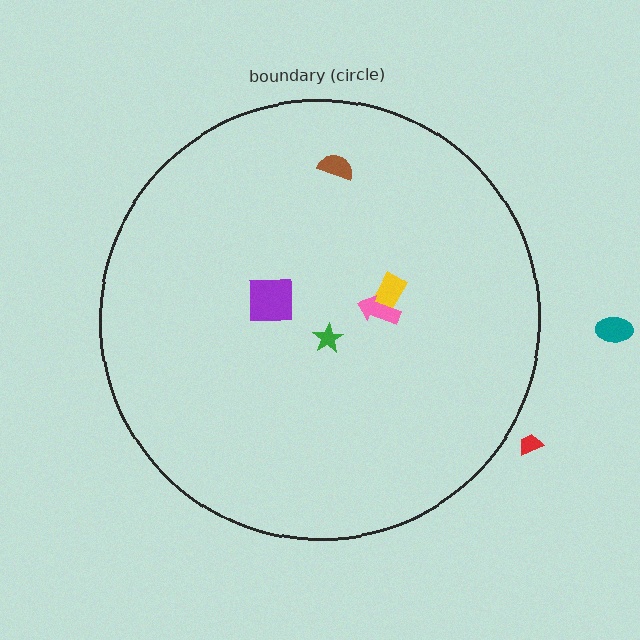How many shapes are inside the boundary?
5 inside, 2 outside.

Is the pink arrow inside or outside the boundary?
Inside.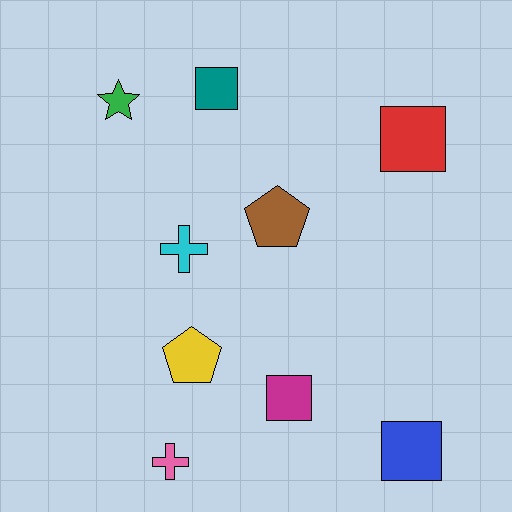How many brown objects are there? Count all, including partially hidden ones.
There is 1 brown object.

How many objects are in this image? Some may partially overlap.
There are 9 objects.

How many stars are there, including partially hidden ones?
There is 1 star.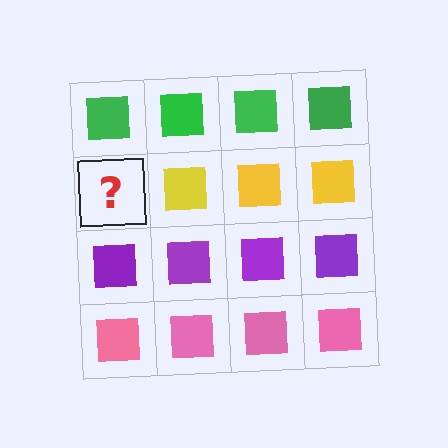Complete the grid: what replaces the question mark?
The question mark should be replaced with a yellow square.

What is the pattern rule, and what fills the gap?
The rule is that each row has a consistent color. The gap should be filled with a yellow square.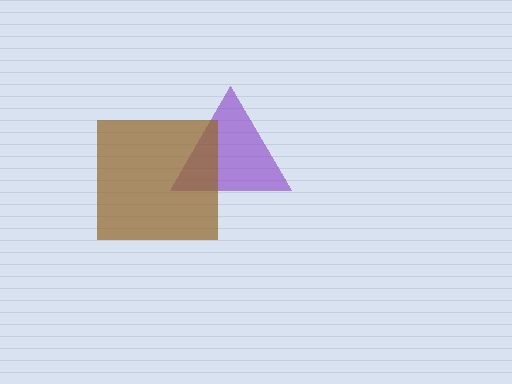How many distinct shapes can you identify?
There are 2 distinct shapes: a purple triangle, a brown square.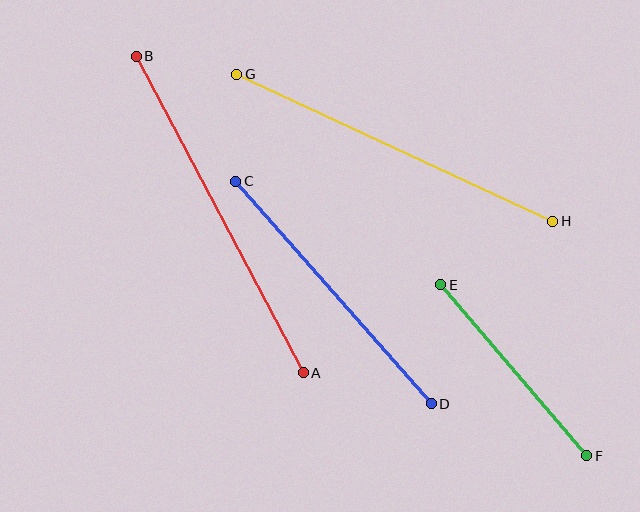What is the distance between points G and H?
The distance is approximately 349 pixels.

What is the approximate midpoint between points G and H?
The midpoint is at approximately (395, 148) pixels.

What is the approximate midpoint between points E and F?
The midpoint is at approximately (514, 370) pixels.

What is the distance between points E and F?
The distance is approximately 225 pixels.